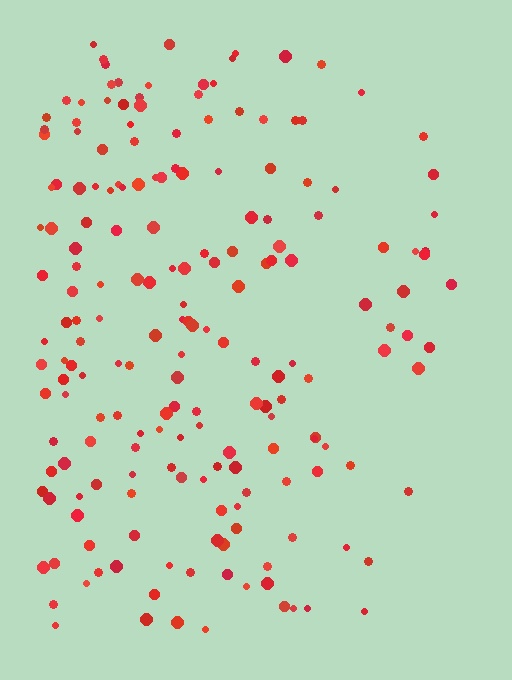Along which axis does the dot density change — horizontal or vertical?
Horizontal.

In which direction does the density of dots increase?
From right to left, with the left side densest.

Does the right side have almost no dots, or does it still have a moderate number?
Still a moderate number, just noticeably fewer than the left.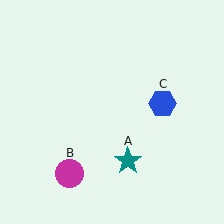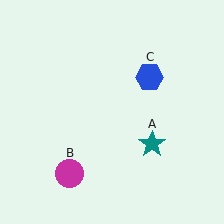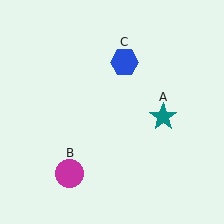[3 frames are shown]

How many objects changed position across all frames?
2 objects changed position: teal star (object A), blue hexagon (object C).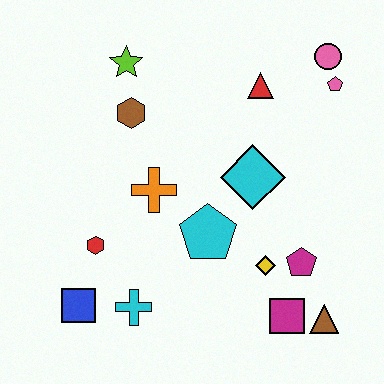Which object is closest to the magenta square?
The brown triangle is closest to the magenta square.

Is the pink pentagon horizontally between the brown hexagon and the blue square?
No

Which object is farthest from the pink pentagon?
The blue square is farthest from the pink pentagon.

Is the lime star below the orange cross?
No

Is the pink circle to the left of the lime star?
No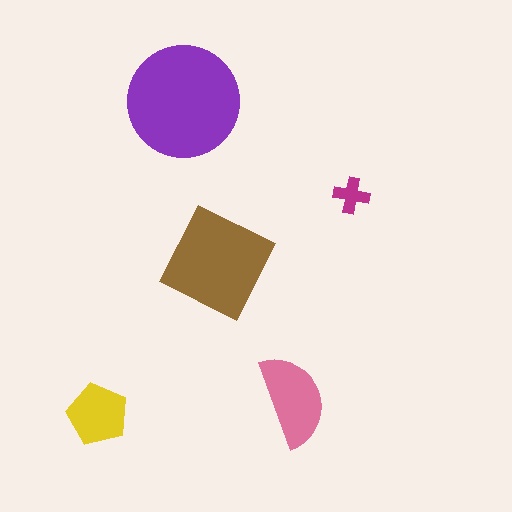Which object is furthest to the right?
The magenta cross is rightmost.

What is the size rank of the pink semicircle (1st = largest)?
3rd.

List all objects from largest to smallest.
The purple circle, the brown diamond, the pink semicircle, the yellow pentagon, the magenta cross.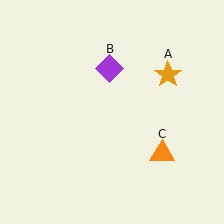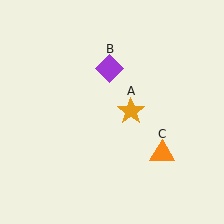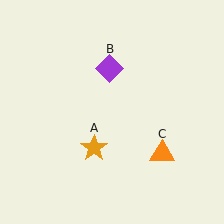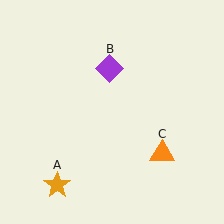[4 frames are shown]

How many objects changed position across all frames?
1 object changed position: orange star (object A).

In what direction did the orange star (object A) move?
The orange star (object A) moved down and to the left.